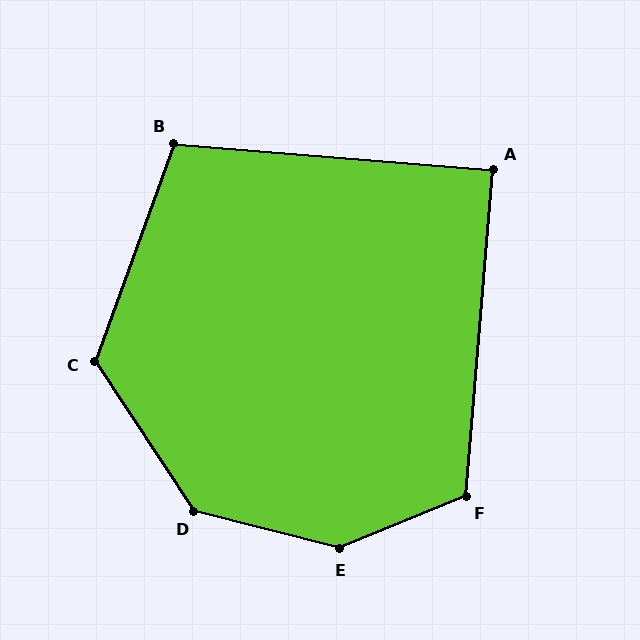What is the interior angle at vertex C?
Approximately 127 degrees (obtuse).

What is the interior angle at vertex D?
Approximately 138 degrees (obtuse).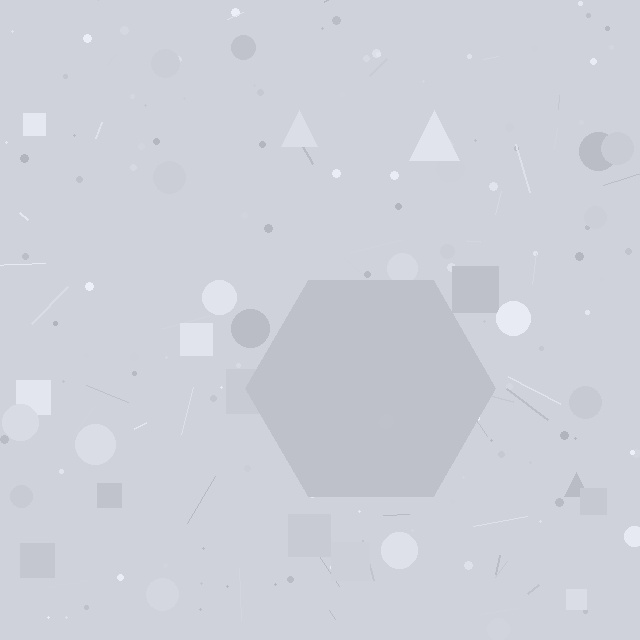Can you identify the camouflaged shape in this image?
The camouflaged shape is a hexagon.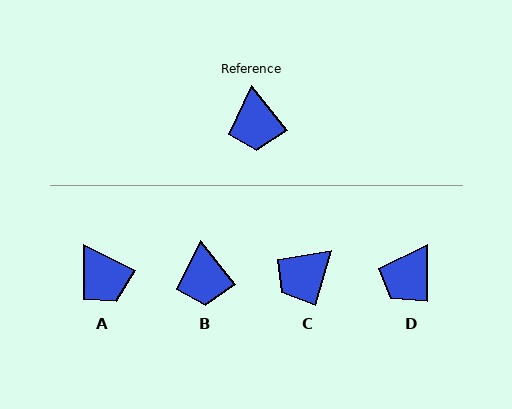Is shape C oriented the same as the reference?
No, it is off by about 54 degrees.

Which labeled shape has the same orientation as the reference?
B.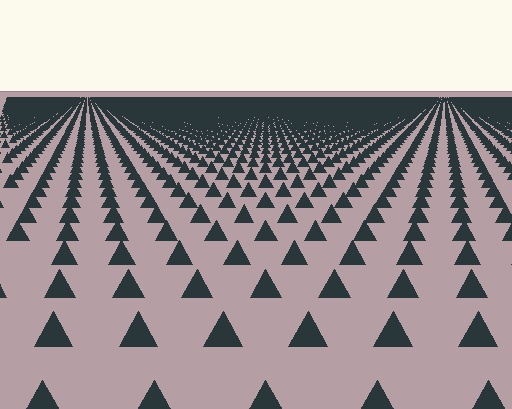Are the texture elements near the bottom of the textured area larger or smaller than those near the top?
Larger. Near the bottom, elements are closer to the viewer and appear at a bigger on-screen size.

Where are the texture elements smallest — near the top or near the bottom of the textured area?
Near the top.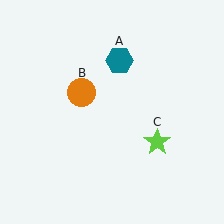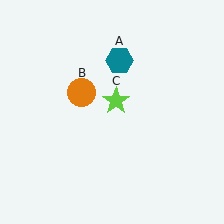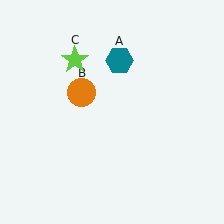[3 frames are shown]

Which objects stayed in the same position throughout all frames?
Teal hexagon (object A) and orange circle (object B) remained stationary.